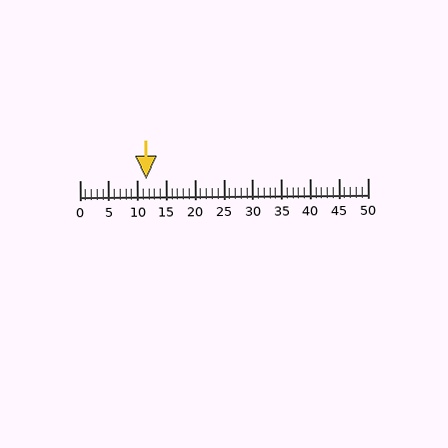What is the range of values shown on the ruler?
The ruler shows values from 0 to 50.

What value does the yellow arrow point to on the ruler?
The yellow arrow points to approximately 12.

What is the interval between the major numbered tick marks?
The major tick marks are spaced 5 units apart.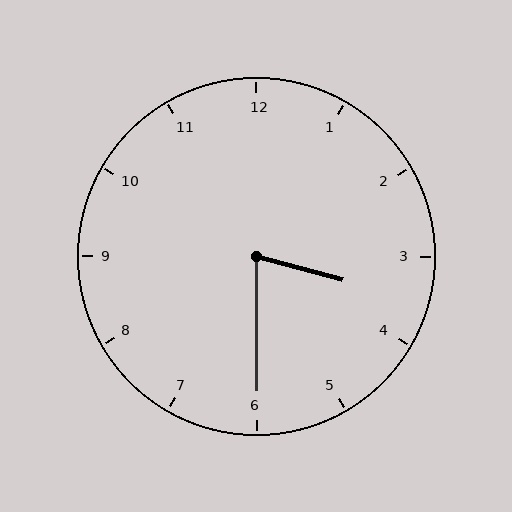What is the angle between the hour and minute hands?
Approximately 75 degrees.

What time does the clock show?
3:30.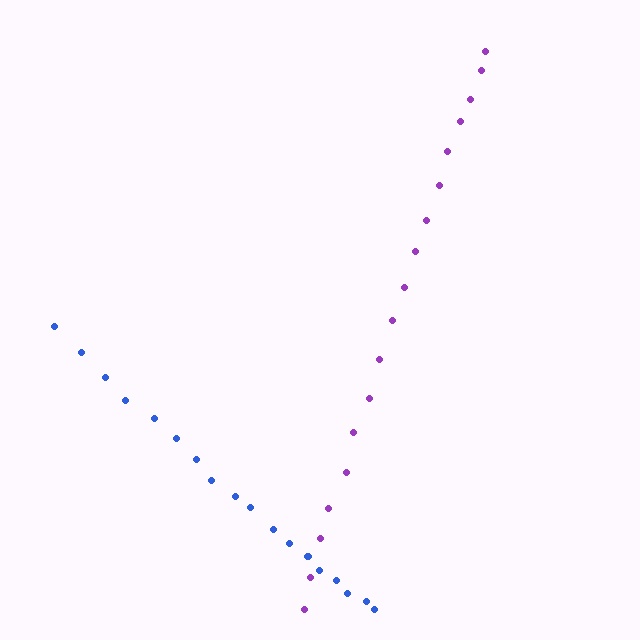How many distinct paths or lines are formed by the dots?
There are 2 distinct paths.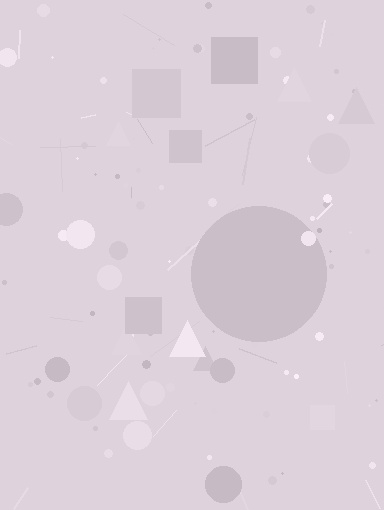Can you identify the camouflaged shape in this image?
The camouflaged shape is a circle.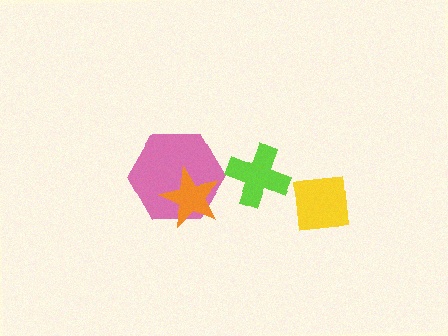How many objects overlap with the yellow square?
0 objects overlap with the yellow square.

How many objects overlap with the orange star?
1 object overlaps with the orange star.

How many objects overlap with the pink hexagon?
1 object overlaps with the pink hexagon.